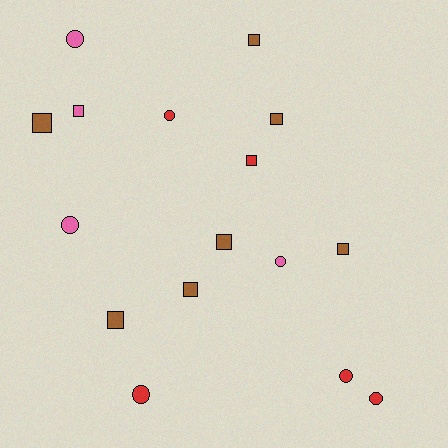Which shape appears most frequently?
Square, with 9 objects.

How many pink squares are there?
There is 1 pink square.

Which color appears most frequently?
Brown, with 7 objects.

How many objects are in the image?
There are 16 objects.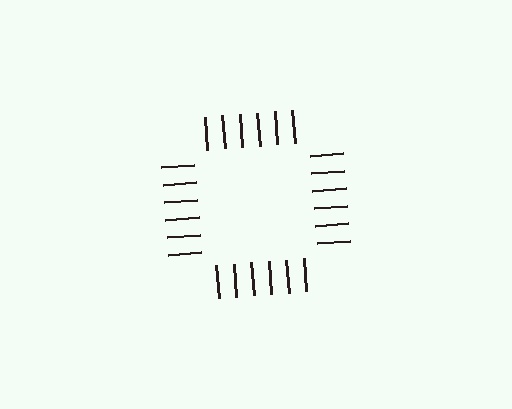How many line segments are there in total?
24 — 6 along each of the 4 edges.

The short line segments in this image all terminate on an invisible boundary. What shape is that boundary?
An illusory square — the line segments terminate on its edges but no continuous stroke is drawn.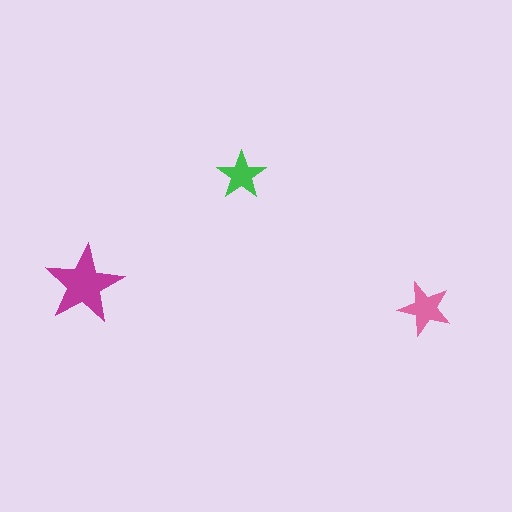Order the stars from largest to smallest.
the magenta one, the pink one, the green one.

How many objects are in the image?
There are 3 objects in the image.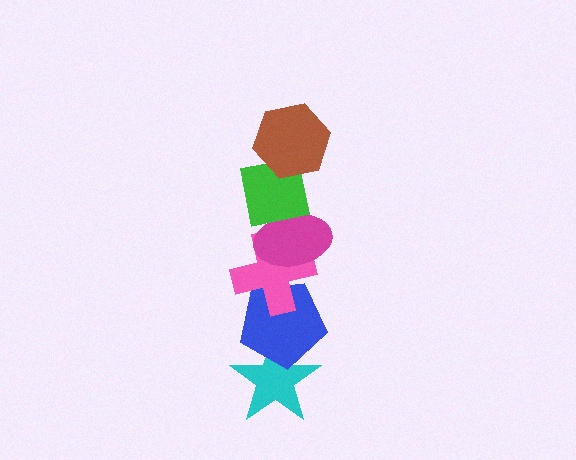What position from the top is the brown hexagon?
The brown hexagon is 1st from the top.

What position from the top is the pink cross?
The pink cross is 4th from the top.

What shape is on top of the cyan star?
The blue pentagon is on top of the cyan star.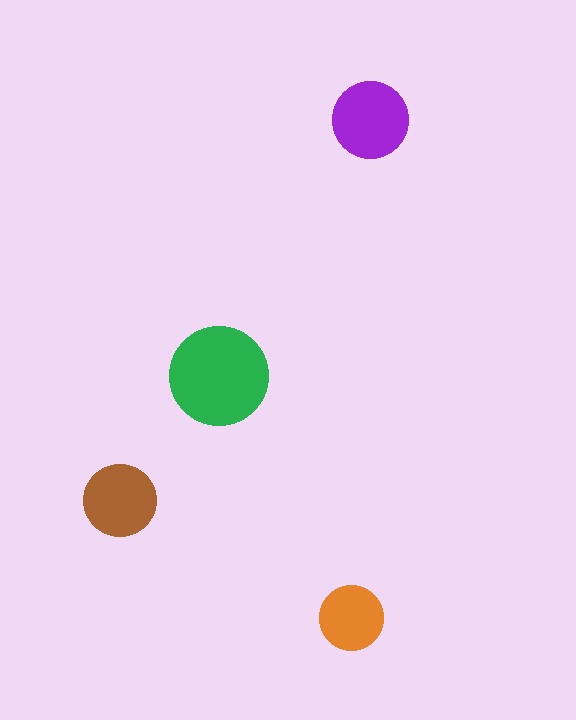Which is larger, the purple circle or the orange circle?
The purple one.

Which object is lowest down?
The orange circle is bottommost.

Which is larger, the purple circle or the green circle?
The green one.